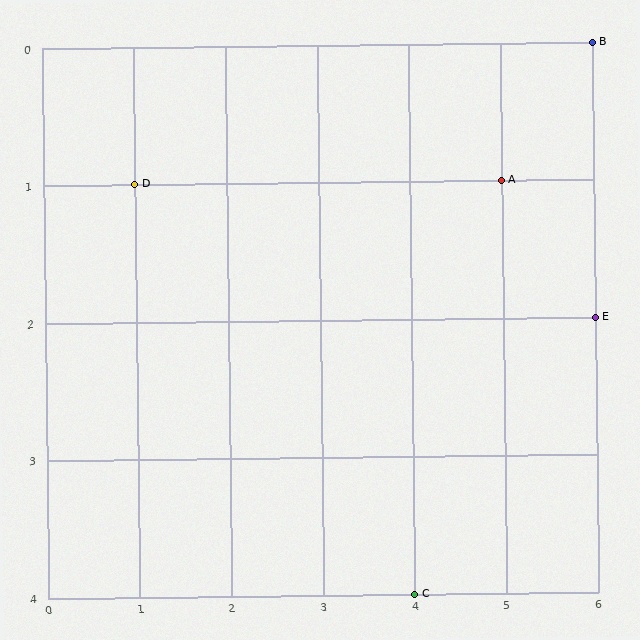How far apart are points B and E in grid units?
Points B and E are 2 rows apart.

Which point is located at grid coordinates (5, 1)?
Point A is at (5, 1).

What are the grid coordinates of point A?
Point A is at grid coordinates (5, 1).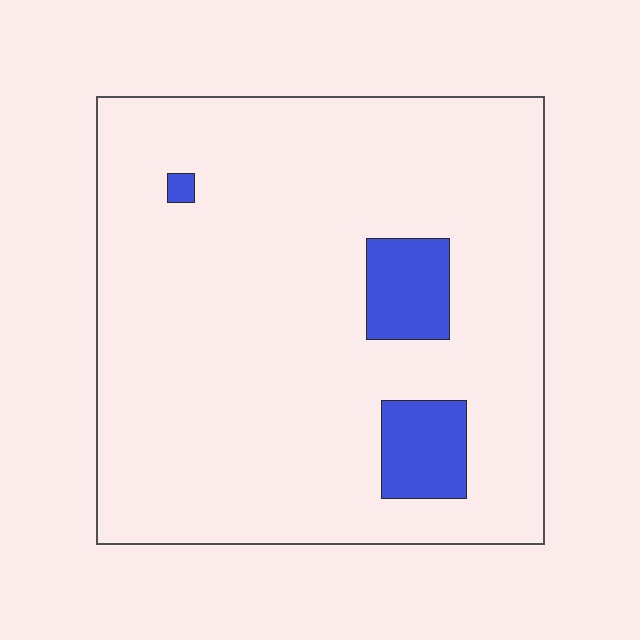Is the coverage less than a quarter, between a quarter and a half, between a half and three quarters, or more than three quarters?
Less than a quarter.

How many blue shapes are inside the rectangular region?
3.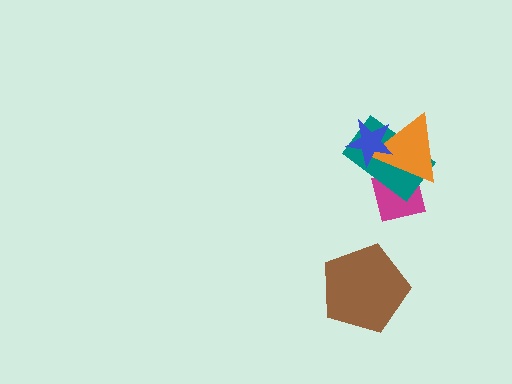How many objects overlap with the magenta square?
2 objects overlap with the magenta square.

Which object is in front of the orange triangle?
The blue star is in front of the orange triangle.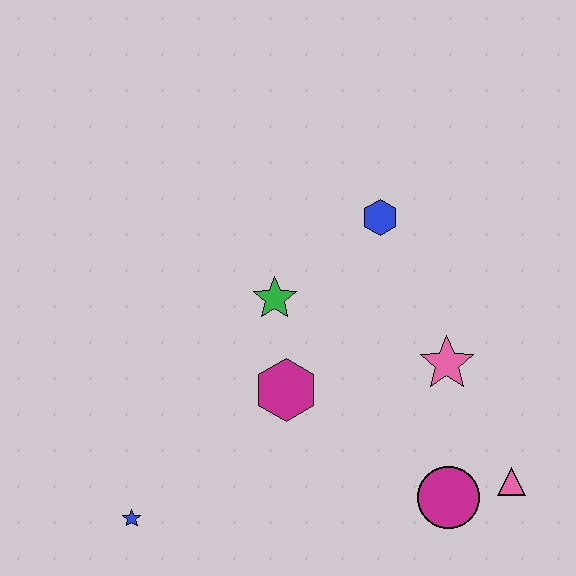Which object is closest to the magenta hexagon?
The green star is closest to the magenta hexagon.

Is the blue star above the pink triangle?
No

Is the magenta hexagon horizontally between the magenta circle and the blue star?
Yes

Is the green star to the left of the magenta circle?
Yes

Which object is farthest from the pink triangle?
The blue star is farthest from the pink triangle.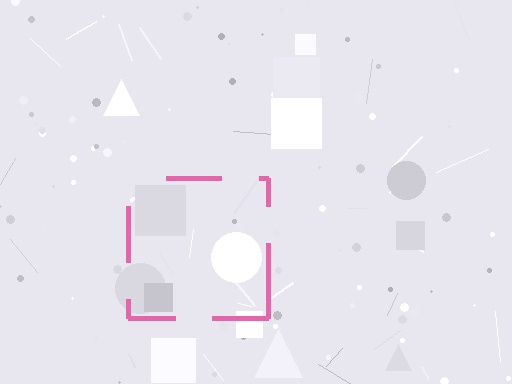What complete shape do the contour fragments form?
The contour fragments form a square.